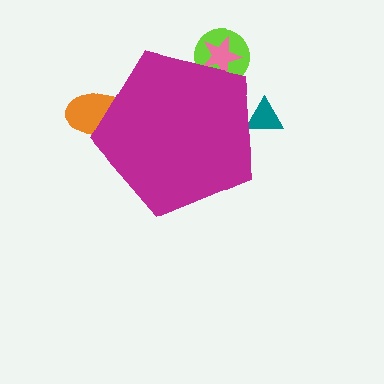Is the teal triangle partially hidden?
Yes, the teal triangle is partially hidden behind the magenta pentagon.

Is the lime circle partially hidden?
Yes, the lime circle is partially hidden behind the magenta pentagon.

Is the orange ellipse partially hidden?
Yes, the orange ellipse is partially hidden behind the magenta pentagon.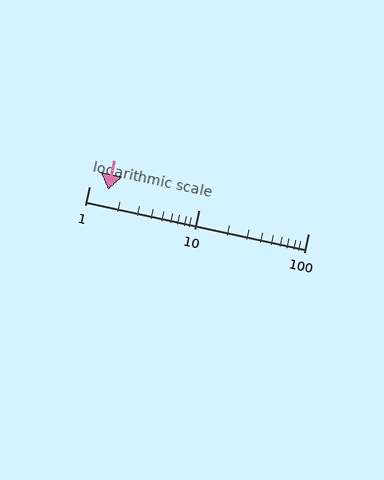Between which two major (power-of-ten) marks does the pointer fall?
The pointer is between 1 and 10.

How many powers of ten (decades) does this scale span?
The scale spans 2 decades, from 1 to 100.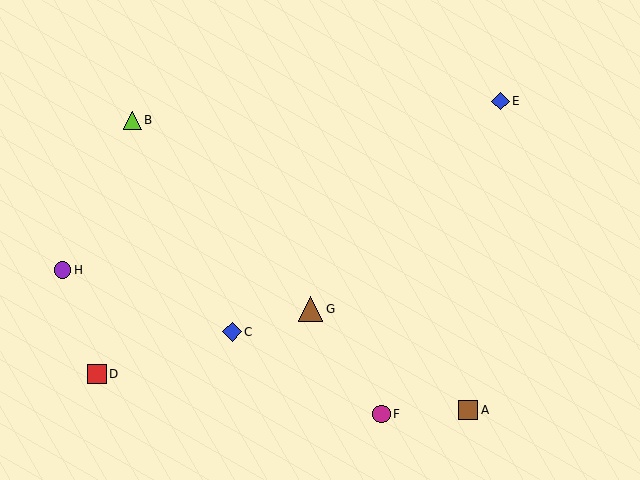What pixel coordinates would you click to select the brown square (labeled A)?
Click at (468, 410) to select the brown square A.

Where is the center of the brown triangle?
The center of the brown triangle is at (311, 309).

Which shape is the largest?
The brown triangle (labeled G) is the largest.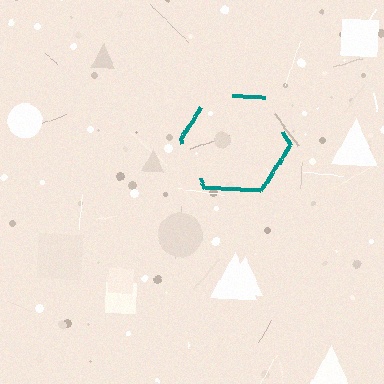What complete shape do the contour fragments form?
The contour fragments form a hexagon.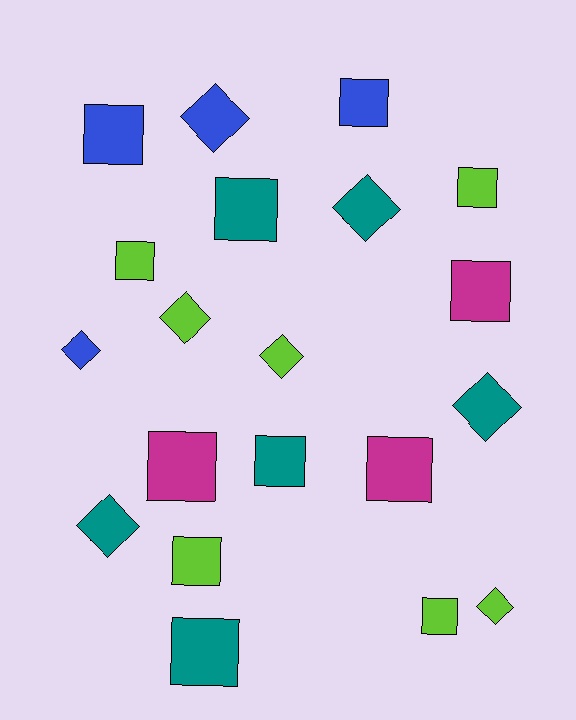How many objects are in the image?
There are 20 objects.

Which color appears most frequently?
Lime, with 7 objects.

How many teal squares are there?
There are 3 teal squares.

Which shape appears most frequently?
Square, with 12 objects.